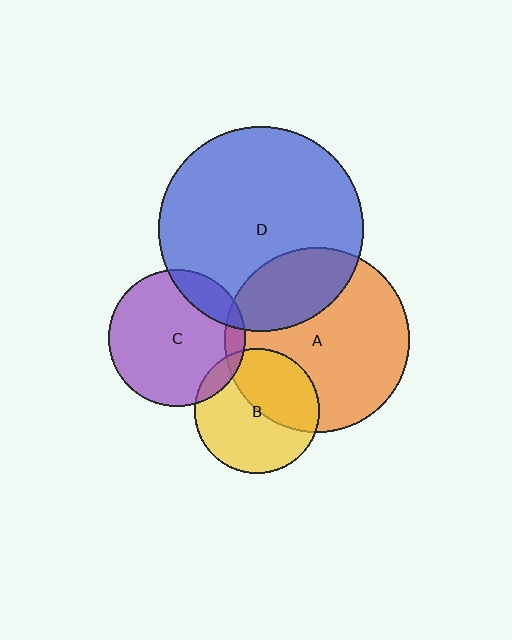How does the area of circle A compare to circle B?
Approximately 2.2 times.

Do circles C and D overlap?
Yes.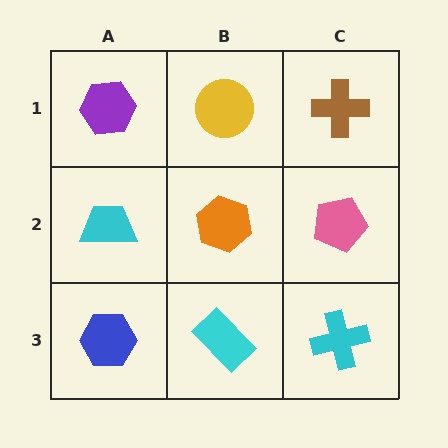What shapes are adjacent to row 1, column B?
An orange hexagon (row 2, column B), a purple hexagon (row 1, column A), a brown cross (row 1, column C).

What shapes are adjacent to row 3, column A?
A cyan trapezoid (row 2, column A), a cyan rectangle (row 3, column B).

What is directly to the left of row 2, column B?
A cyan trapezoid.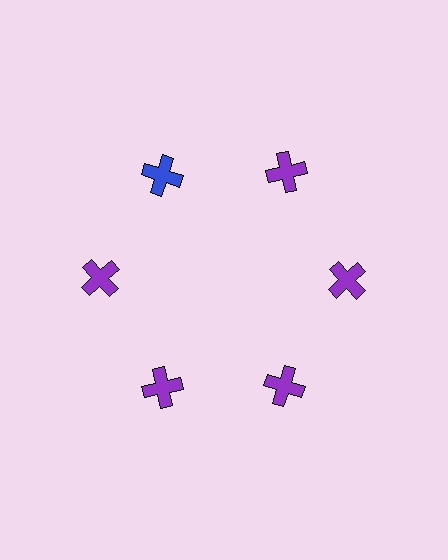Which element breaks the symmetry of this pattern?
The blue cross at roughly the 11 o'clock position breaks the symmetry. All other shapes are purple crosses.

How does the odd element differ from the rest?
It has a different color: blue instead of purple.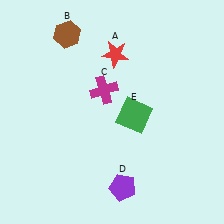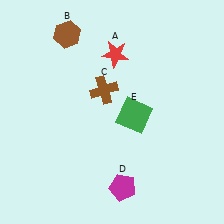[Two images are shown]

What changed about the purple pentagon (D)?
In Image 1, D is purple. In Image 2, it changed to magenta.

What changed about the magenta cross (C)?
In Image 1, C is magenta. In Image 2, it changed to brown.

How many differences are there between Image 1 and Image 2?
There are 2 differences between the two images.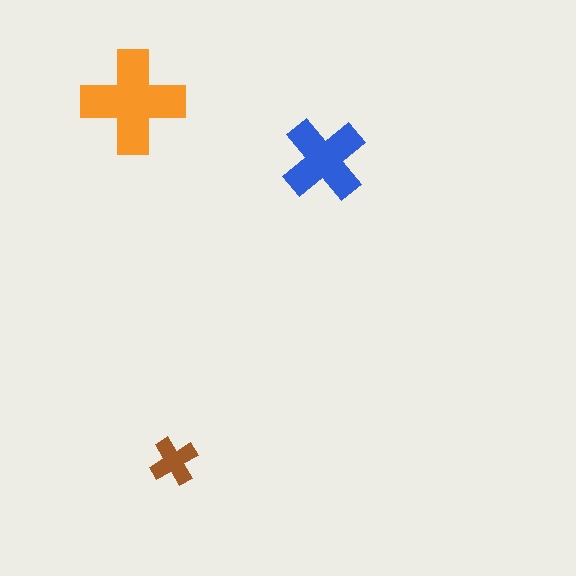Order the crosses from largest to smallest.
the orange one, the blue one, the brown one.